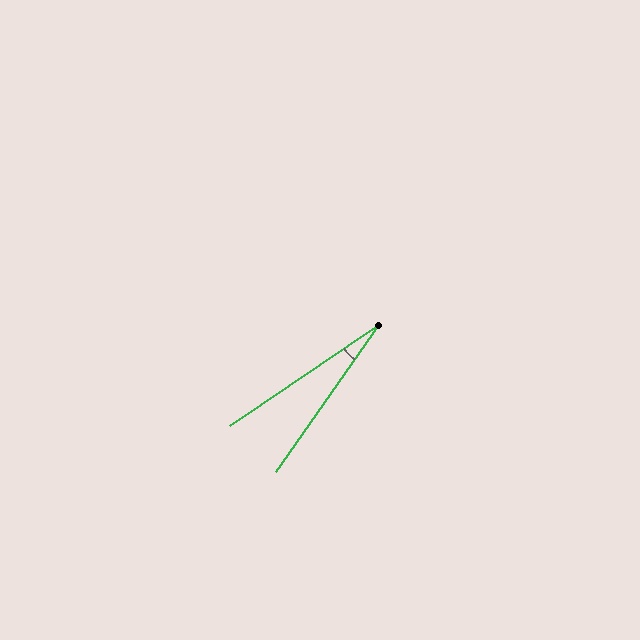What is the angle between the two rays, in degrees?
Approximately 21 degrees.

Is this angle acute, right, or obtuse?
It is acute.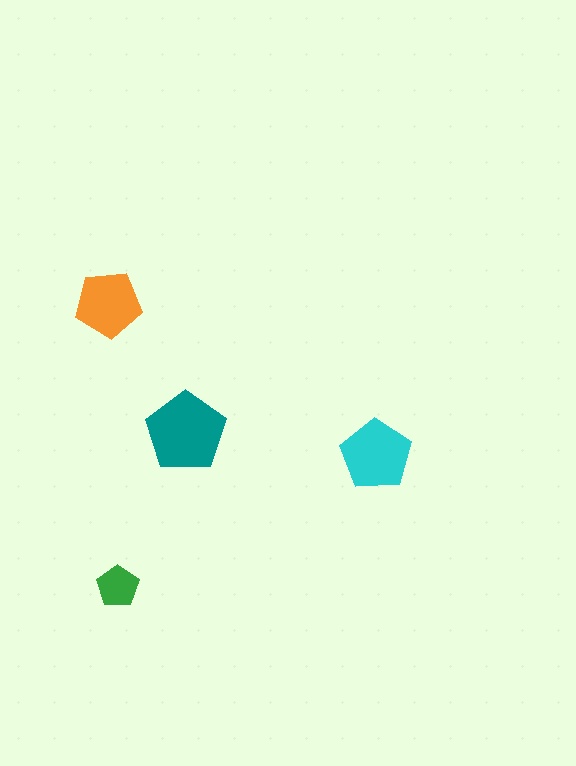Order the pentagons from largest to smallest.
the teal one, the cyan one, the orange one, the green one.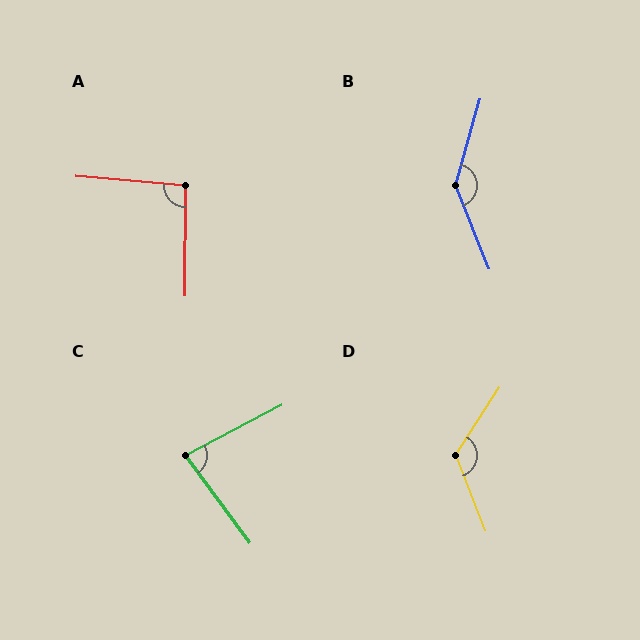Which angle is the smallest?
C, at approximately 81 degrees.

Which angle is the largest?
B, at approximately 142 degrees.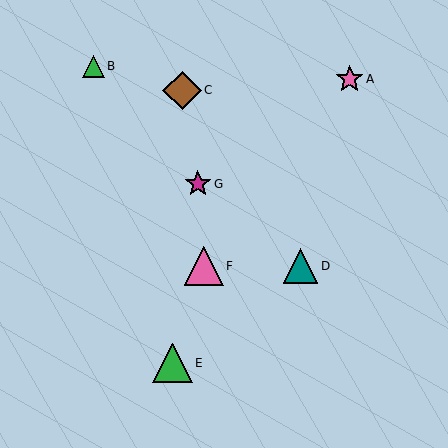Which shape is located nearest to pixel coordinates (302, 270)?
The teal triangle (labeled D) at (300, 266) is nearest to that location.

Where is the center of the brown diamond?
The center of the brown diamond is at (182, 90).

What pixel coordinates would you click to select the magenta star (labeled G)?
Click at (198, 184) to select the magenta star G.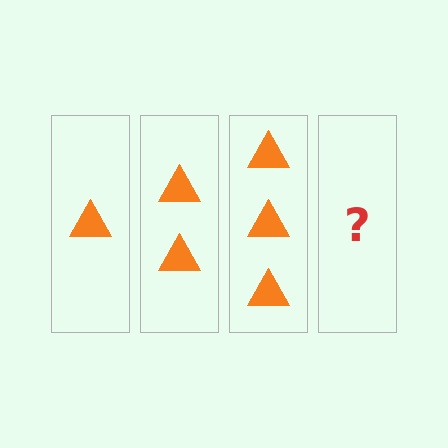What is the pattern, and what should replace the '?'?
The pattern is that each step adds one more triangle. The '?' should be 4 triangles.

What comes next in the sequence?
The next element should be 4 triangles.